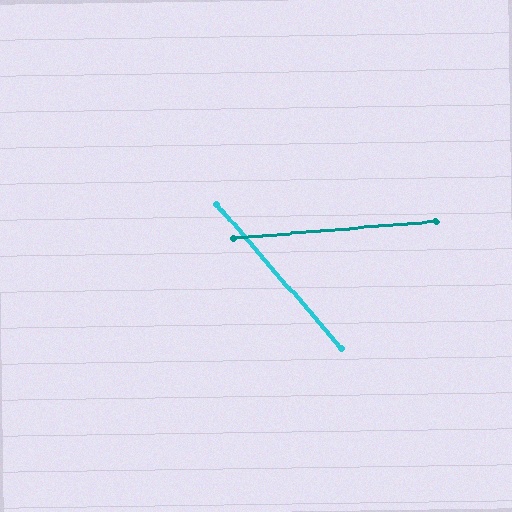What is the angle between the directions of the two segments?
Approximately 54 degrees.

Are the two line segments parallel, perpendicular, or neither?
Neither parallel nor perpendicular — they differ by about 54°.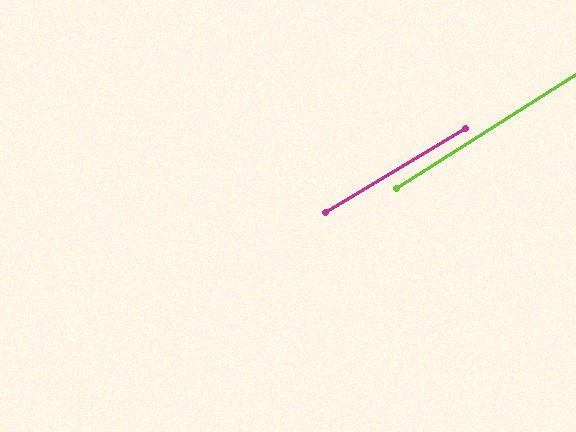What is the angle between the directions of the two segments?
Approximately 1 degree.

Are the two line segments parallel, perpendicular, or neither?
Parallel — their directions differ by only 1.3°.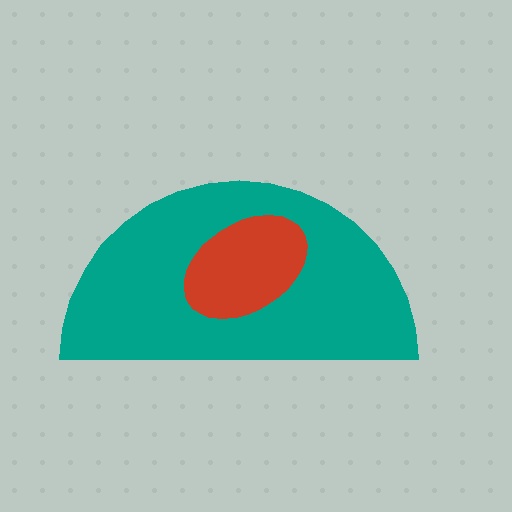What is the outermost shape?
The teal semicircle.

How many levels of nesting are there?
2.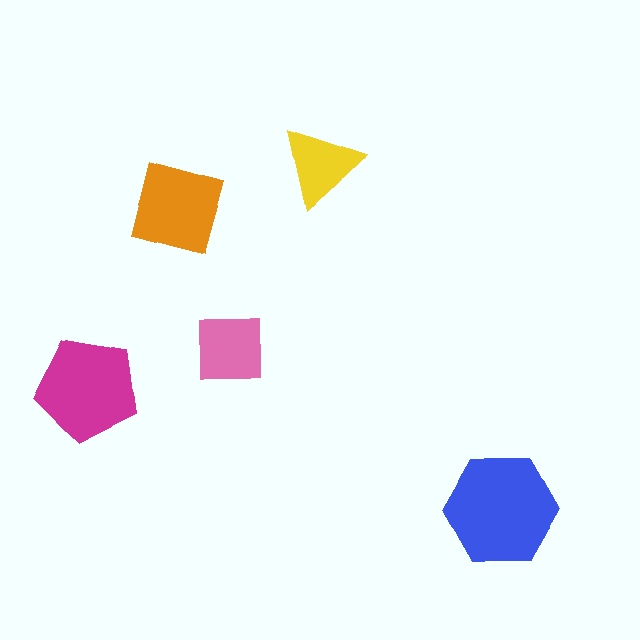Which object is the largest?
The blue hexagon.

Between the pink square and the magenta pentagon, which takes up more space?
The magenta pentagon.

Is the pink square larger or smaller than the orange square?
Smaller.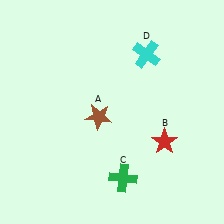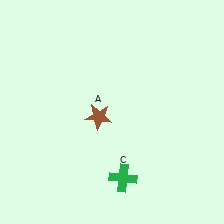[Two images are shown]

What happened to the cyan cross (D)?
The cyan cross (D) was removed in Image 2. It was in the top-right area of Image 1.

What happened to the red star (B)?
The red star (B) was removed in Image 2. It was in the bottom-right area of Image 1.